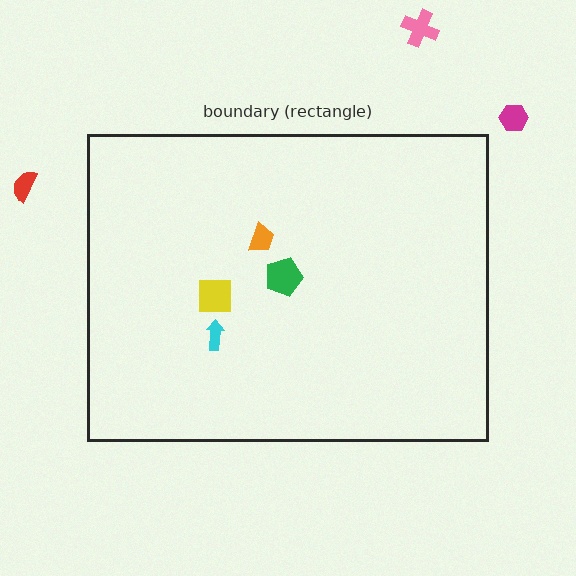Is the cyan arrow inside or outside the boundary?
Inside.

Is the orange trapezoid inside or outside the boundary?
Inside.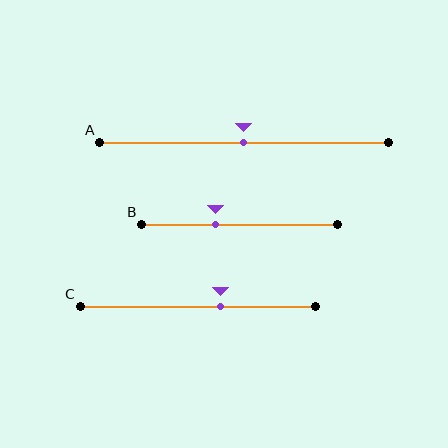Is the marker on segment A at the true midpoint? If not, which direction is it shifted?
Yes, the marker on segment A is at the true midpoint.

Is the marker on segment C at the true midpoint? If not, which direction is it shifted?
No, the marker on segment C is shifted to the right by about 10% of the segment length.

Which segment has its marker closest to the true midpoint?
Segment A has its marker closest to the true midpoint.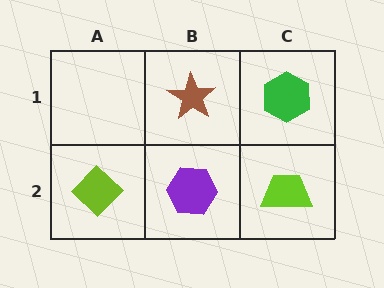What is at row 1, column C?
A green hexagon.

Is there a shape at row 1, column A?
No, that cell is empty.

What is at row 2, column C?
A lime trapezoid.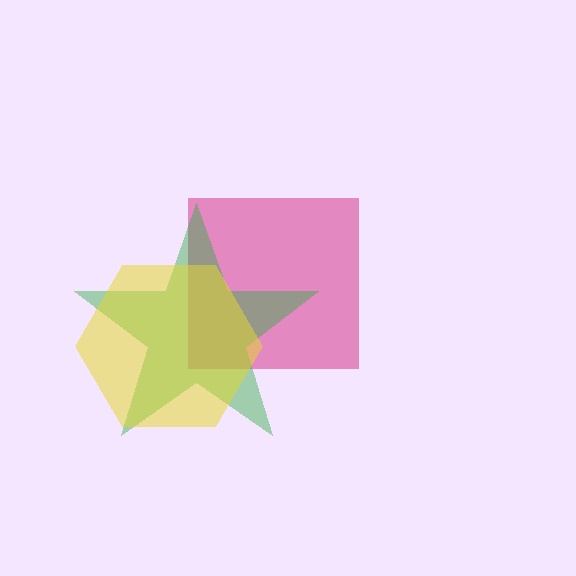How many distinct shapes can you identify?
There are 3 distinct shapes: a pink square, a green star, a yellow hexagon.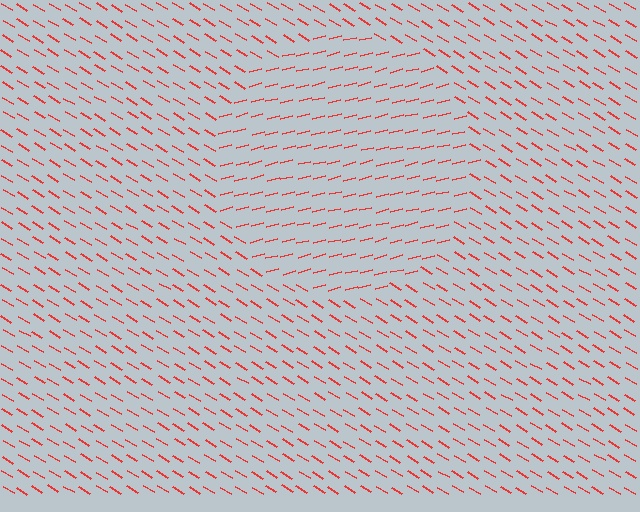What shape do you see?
I see a circle.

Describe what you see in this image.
The image is filled with small red line segments. A circle region in the image has lines oriented differently from the surrounding lines, creating a visible texture boundary.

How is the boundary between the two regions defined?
The boundary is defined purely by a change in line orientation (approximately 45 degrees difference). All lines are the same color and thickness.